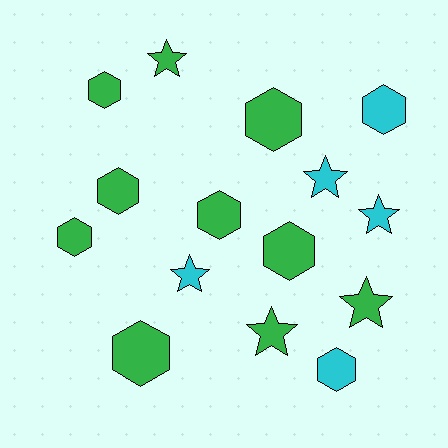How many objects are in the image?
There are 15 objects.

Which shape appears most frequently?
Hexagon, with 9 objects.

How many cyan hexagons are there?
There are 2 cyan hexagons.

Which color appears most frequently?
Green, with 10 objects.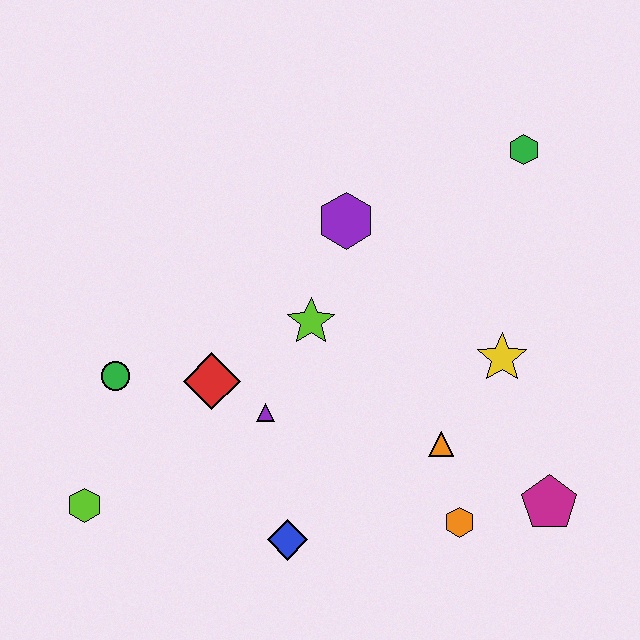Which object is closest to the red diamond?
The purple triangle is closest to the red diamond.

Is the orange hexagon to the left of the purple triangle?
No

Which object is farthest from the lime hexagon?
The green hexagon is farthest from the lime hexagon.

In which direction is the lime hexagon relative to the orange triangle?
The lime hexagon is to the left of the orange triangle.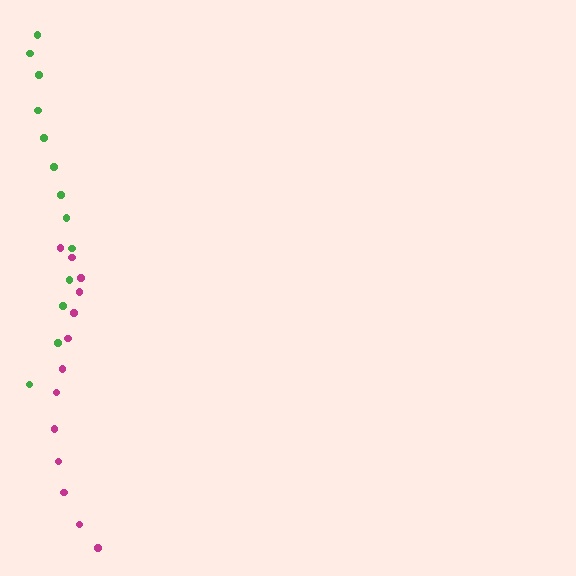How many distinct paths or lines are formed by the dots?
There are 2 distinct paths.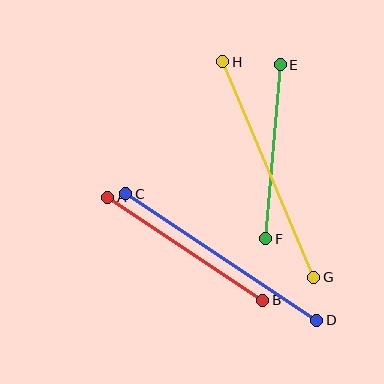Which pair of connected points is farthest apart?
Points G and H are farthest apart.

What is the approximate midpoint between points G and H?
The midpoint is at approximately (268, 170) pixels.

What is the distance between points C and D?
The distance is approximately 229 pixels.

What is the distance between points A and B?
The distance is approximately 186 pixels.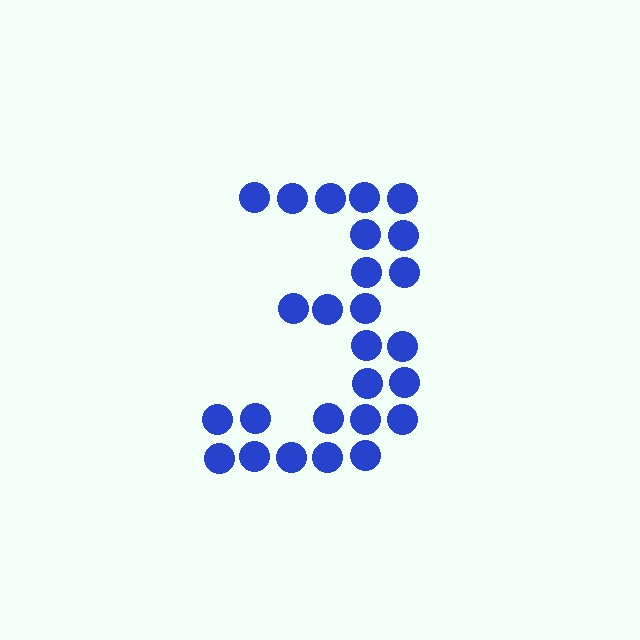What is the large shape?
The large shape is the digit 3.